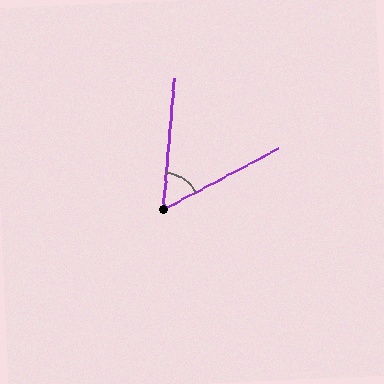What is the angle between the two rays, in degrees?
Approximately 57 degrees.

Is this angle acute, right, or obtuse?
It is acute.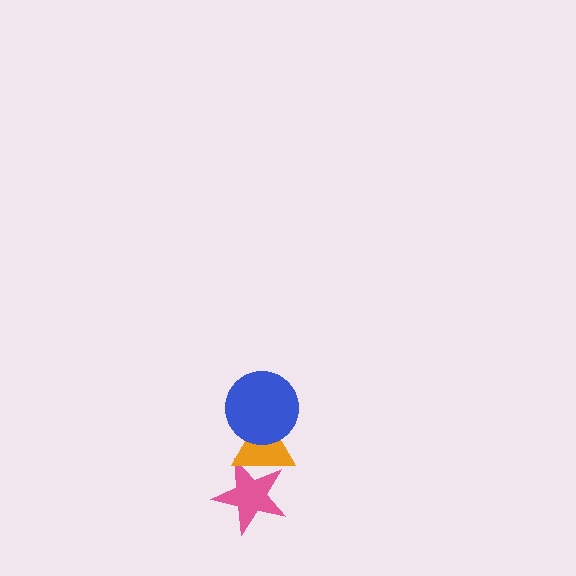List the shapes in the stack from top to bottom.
From top to bottom: the blue circle, the orange triangle, the pink star.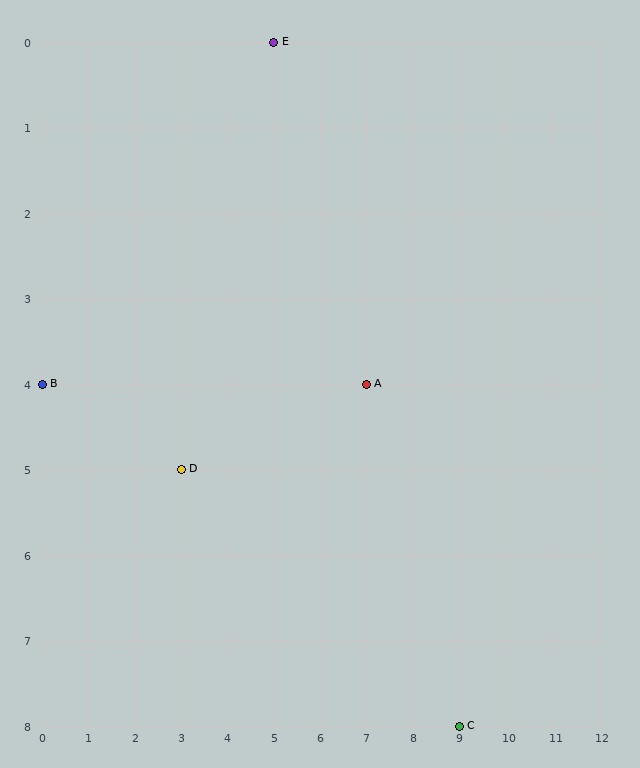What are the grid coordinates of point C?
Point C is at grid coordinates (9, 8).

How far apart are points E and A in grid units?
Points E and A are 2 columns and 4 rows apart (about 4.5 grid units diagonally).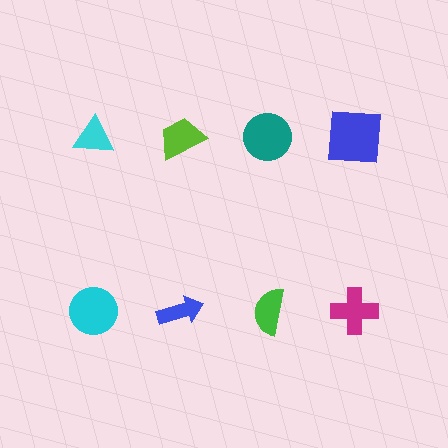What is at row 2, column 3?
A green semicircle.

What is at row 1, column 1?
A cyan triangle.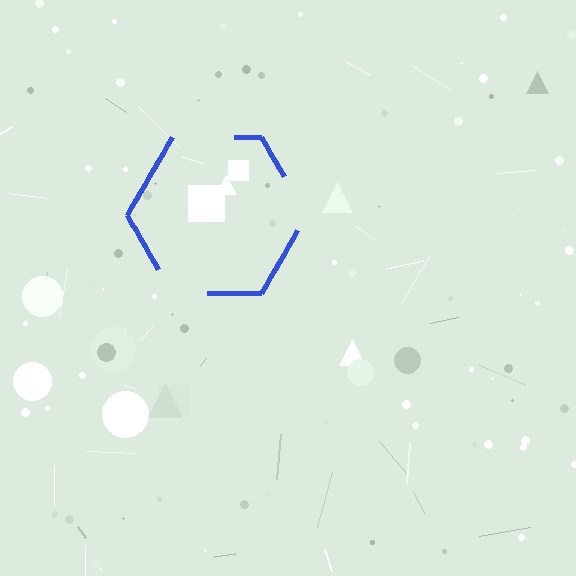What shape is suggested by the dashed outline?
The dashed outline suggests a hexagon.